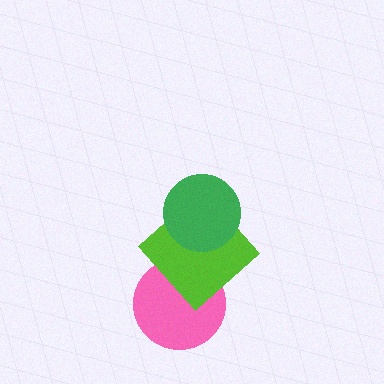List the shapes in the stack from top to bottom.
From top to bottom: the green circle, the lime diamond, the pink circle.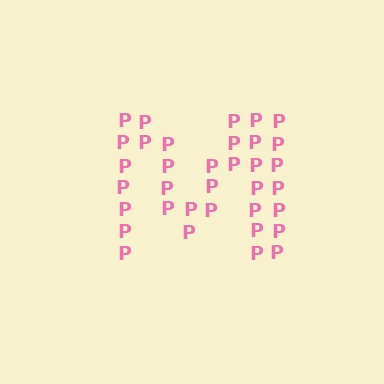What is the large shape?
The large shape is the letter M.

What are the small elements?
The small elements are letter P's.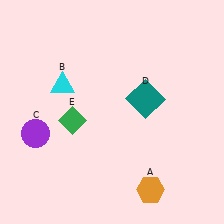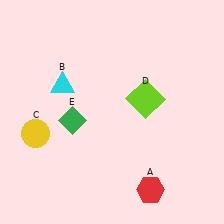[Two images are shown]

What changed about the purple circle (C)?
In Image 1, C is purple. In Image 2, it changed to yellow.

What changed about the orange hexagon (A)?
In Image 1, A is orange. In Image 2, it changed to red.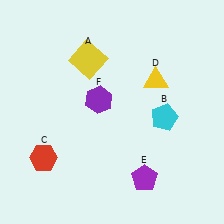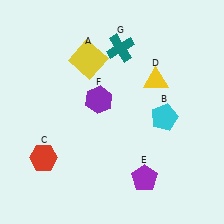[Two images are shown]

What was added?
A teal cross (G) was added in Image 2.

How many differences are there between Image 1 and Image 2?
There is 1 difference between the two images.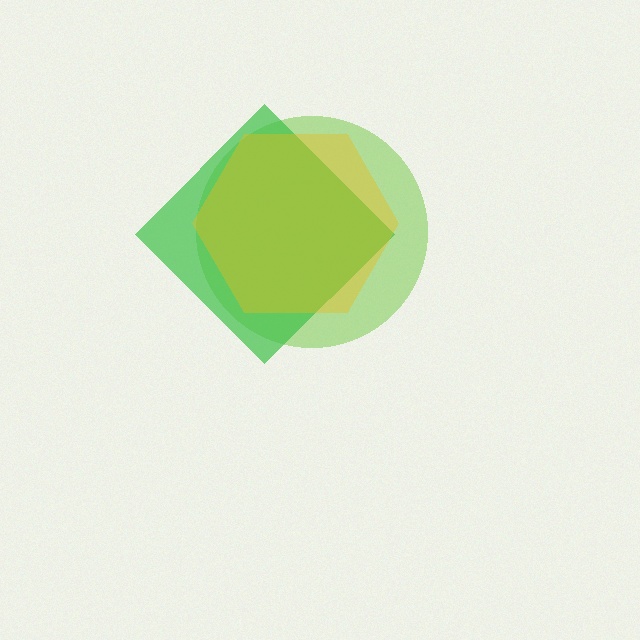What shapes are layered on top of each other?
The layered shapes are: a lime circle, a green diamond, a yellow hexagon.